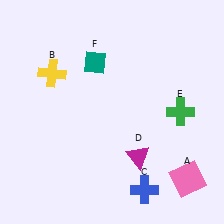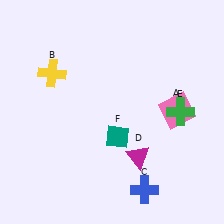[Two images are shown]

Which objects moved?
The objects that moved are: the pink square (A), the teal diamond (F).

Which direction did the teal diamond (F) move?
The teal diamond (F) moved down.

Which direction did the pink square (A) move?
The pink square (A) moved up.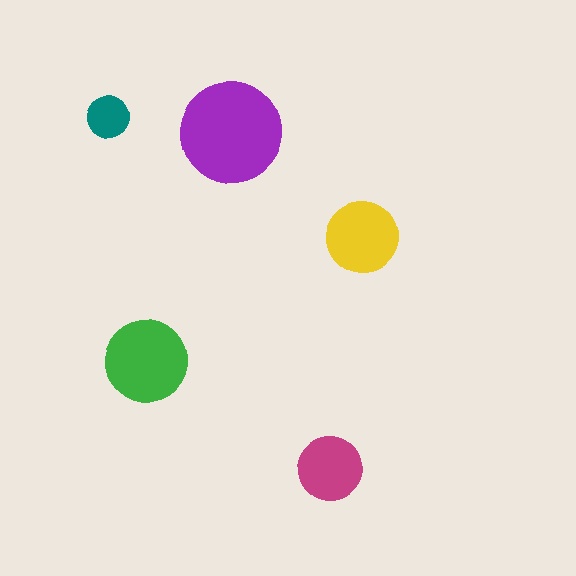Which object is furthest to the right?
The yellow circle is rightmost.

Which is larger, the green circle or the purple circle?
The purple one.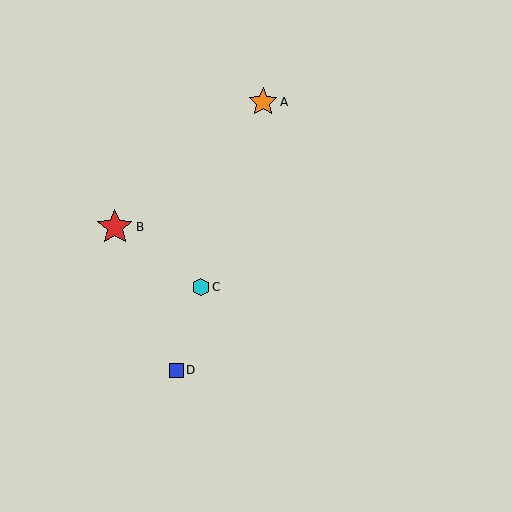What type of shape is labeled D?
Shape D is a blue square.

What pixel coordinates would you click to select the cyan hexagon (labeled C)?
Click at (201, 287) to select the cyan hexagon C.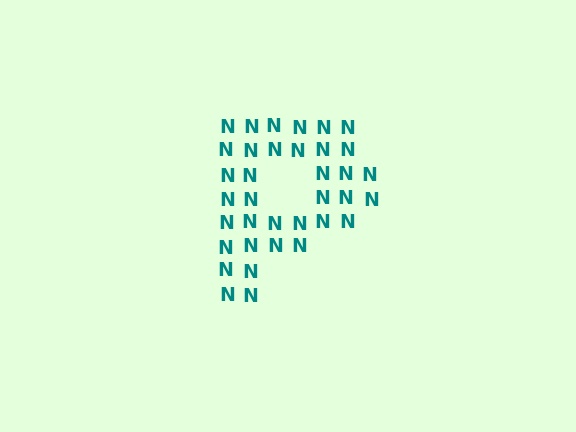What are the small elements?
The small elements are letter N's.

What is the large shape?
The large shape is the letter P.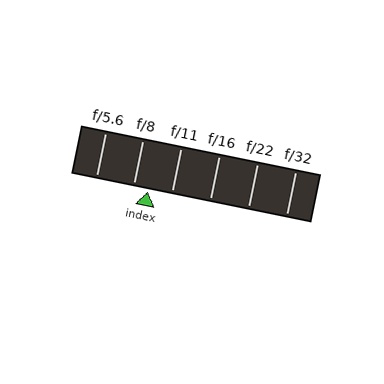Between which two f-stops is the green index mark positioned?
The index mark is between f/8 and f/11.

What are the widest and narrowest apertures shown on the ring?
The widest aperture shown is f/5.6 and the narrowest is f/32.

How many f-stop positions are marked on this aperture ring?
There are 6 f-stop positions marked.